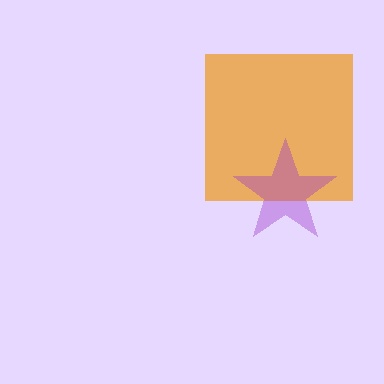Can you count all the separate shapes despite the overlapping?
Yes, there are 2 separate shapes.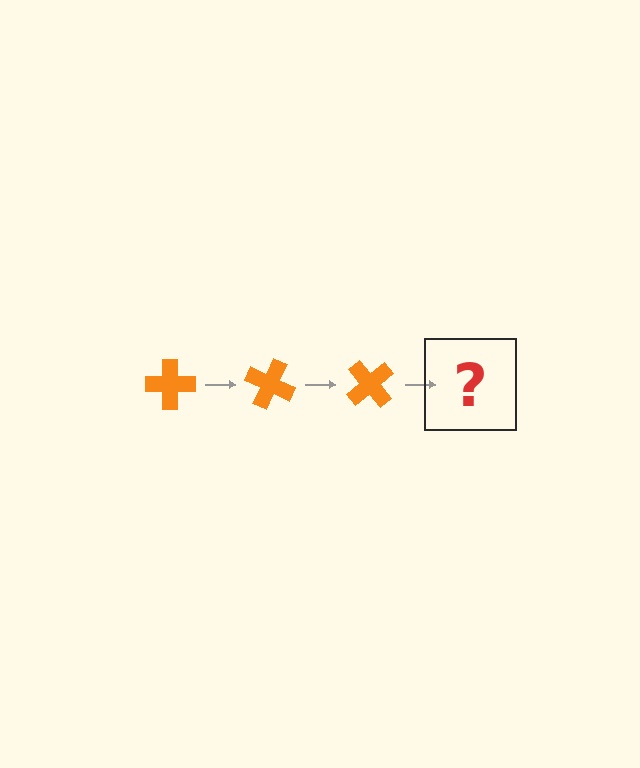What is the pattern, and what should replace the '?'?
The pattern is that the cross rotates 25 degrees each step. The '?' should be an orange cross rotated 75 degrees.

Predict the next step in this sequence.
The next step is an orange cross rotated 75 degrees.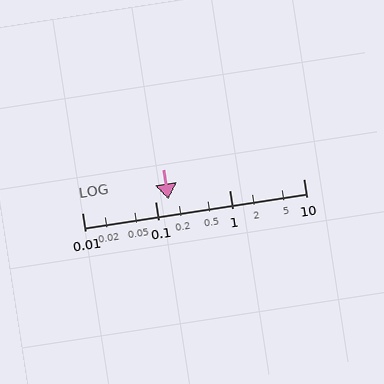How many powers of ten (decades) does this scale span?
The scale spans 3 decades, from 0.01 to 10.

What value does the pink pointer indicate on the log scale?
The pointer indicates approximately 0.15.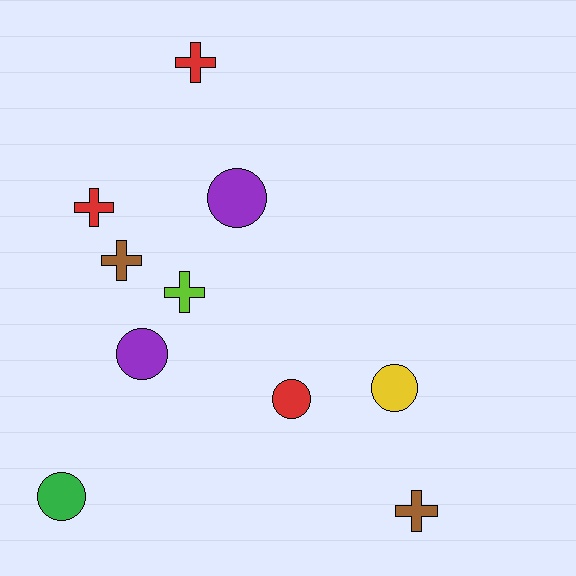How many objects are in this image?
There are 10 objects.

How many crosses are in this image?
There are 5 crosses.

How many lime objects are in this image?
There is 1 lime object.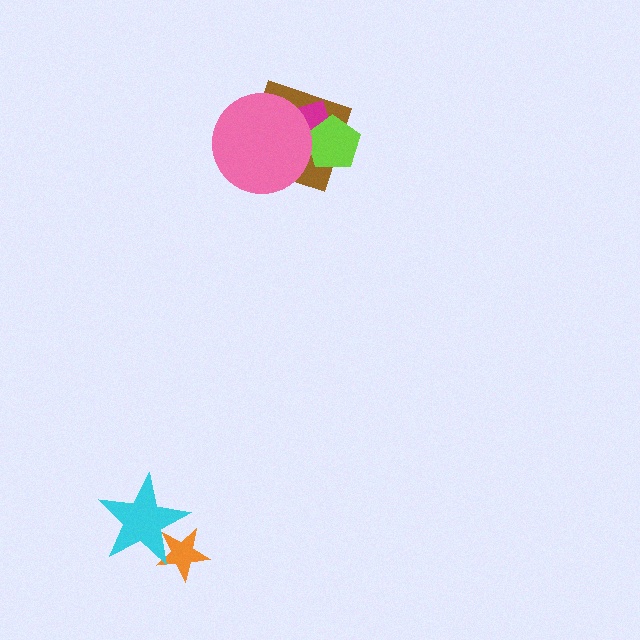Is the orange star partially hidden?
Yes, it is partially covered by another shape.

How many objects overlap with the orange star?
1 object overlaps with the orange star.